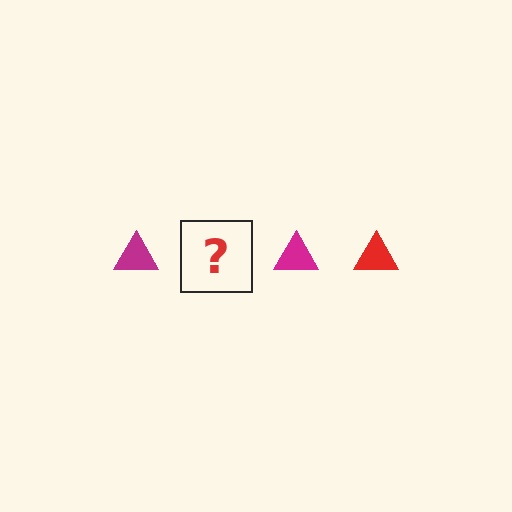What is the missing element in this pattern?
The missing element is a red triangle.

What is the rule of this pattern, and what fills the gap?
The rule is that the pattern cycles through magenta, red triangles. The gap should be filled with a red triangle.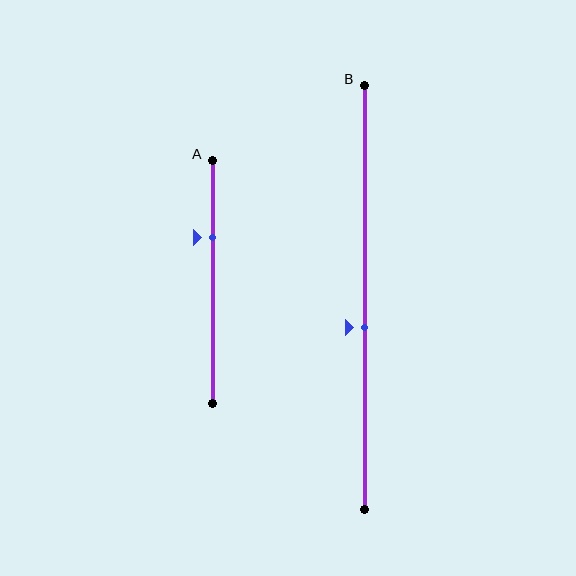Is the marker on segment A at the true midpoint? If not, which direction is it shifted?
No, the marker on segment A is shifted upward by about 18% of the segment length.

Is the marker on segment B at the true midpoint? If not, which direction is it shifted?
No, the marker on segment B is shifted downward by about 7% of the segment length.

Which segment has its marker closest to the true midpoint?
Segment B has its marker closest to the true midpoint.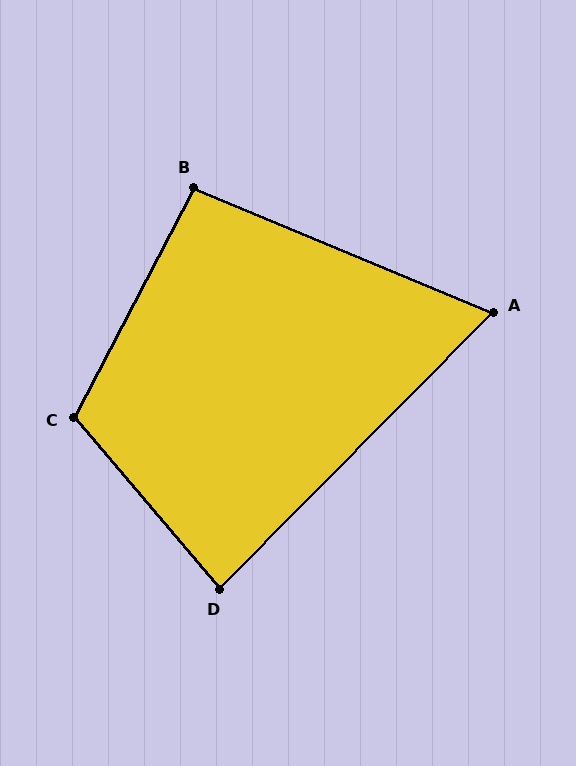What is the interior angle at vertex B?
Approximately 95 degrees (approximately right).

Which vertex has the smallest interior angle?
A, at approximately 68 degrees.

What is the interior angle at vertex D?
Approximately 85 degrees (approximately right).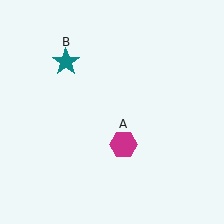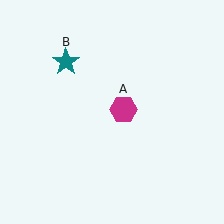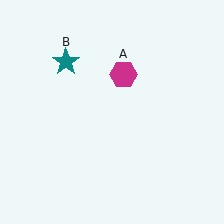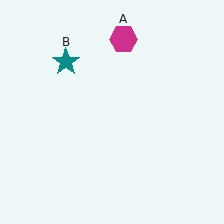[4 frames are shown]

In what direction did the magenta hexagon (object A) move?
The magenta hexagon (object A) moved up.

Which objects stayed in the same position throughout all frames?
Teal star (object B) remained stationary.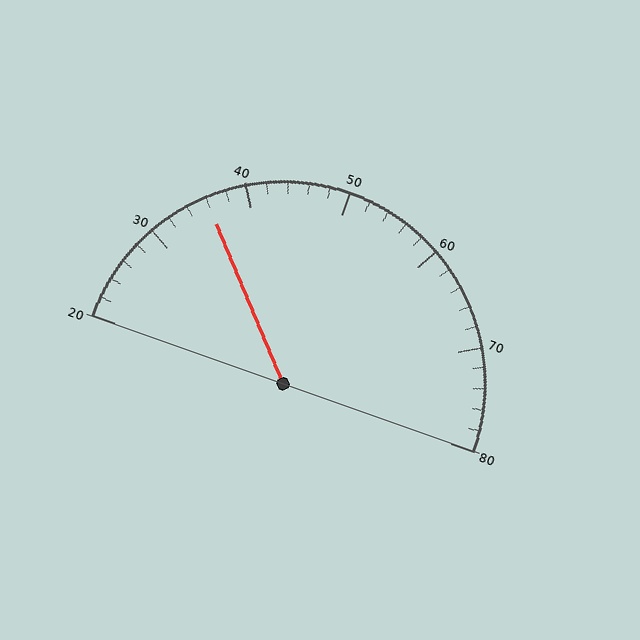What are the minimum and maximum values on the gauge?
The gauge ranges from 20 to 80.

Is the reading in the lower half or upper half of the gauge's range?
The reading is in the lower half of the range (20 to 80).